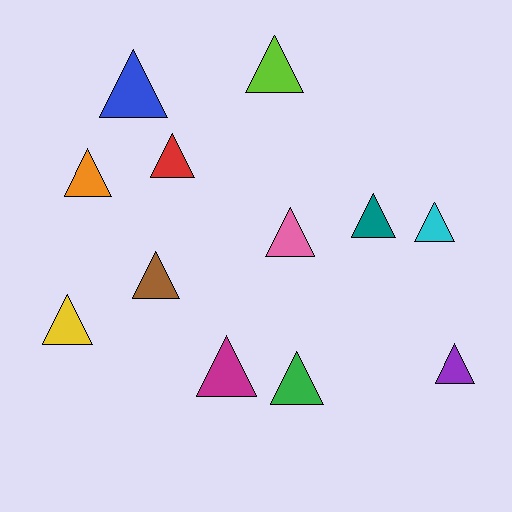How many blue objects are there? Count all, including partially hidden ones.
There is 1 blue object.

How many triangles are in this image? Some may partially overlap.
There are 12 triangles.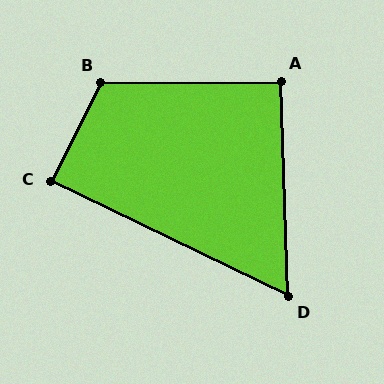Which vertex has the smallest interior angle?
D, at approximately 62 degrees.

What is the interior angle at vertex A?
Approximately 91 degrees (approximately right).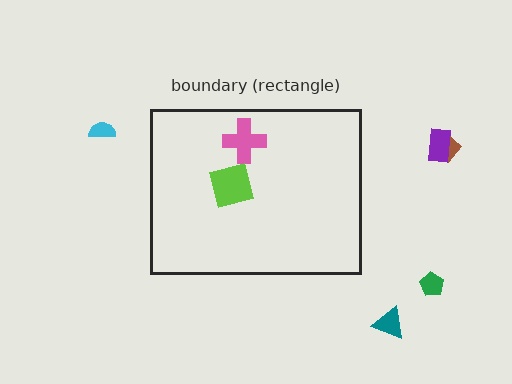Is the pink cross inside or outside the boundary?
Inside.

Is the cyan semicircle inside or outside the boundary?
Outside.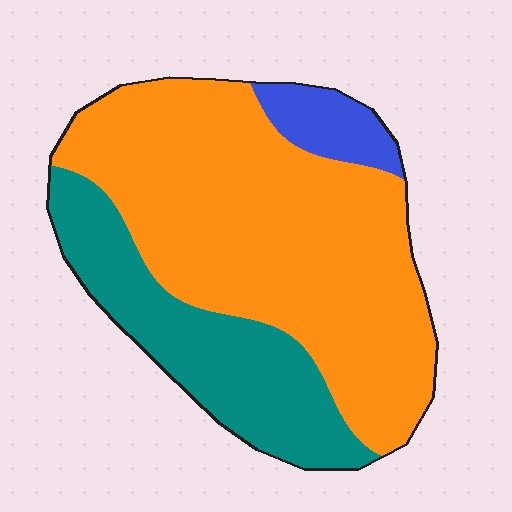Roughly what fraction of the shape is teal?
Teal covers 28% of the shape.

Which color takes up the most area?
Orange, at roughly 65%.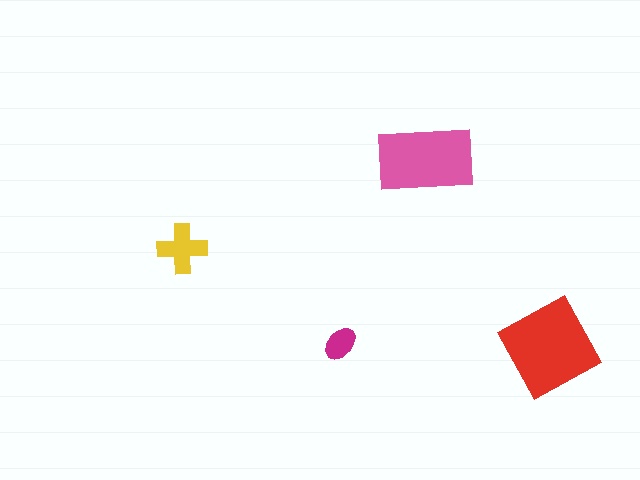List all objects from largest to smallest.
The red diamond, the pink rectangle, the yellow cross, the magenta ellipse.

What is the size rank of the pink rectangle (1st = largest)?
2nd.